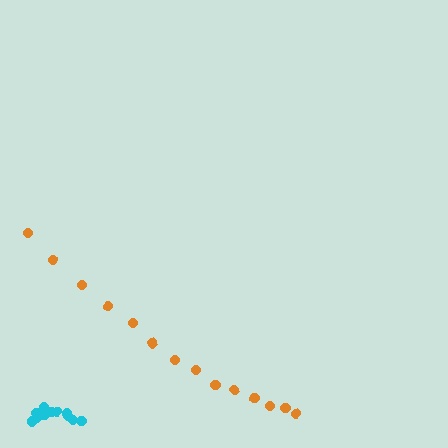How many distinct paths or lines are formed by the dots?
There are 2 distinct paths.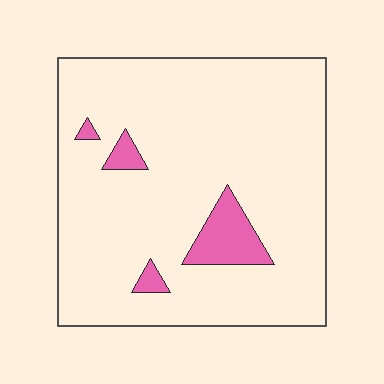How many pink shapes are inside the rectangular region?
4.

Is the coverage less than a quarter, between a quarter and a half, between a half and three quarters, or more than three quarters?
Less than a quarter.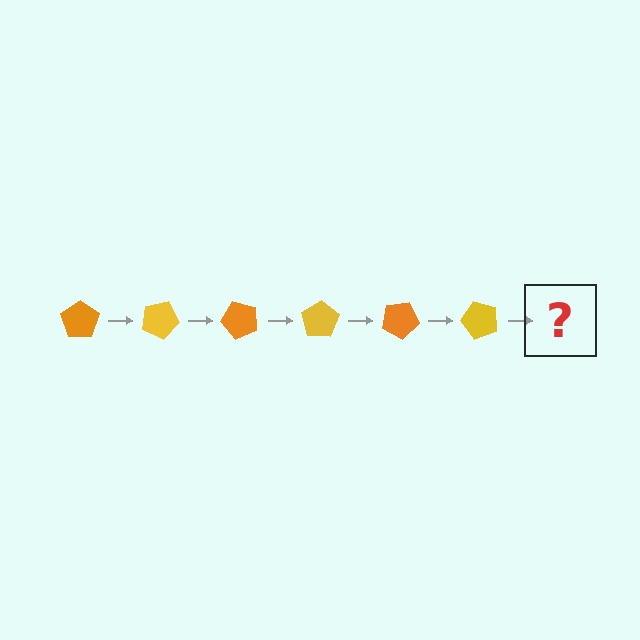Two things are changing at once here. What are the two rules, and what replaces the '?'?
The two rules are that it rotates 25 degrees each step and the color cycles through orange and yellow. The '?' should be an orange pentagon, rotated 150 degrees from the start.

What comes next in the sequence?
The next element should be an orange pentagon, rotated 150 degrees from the start.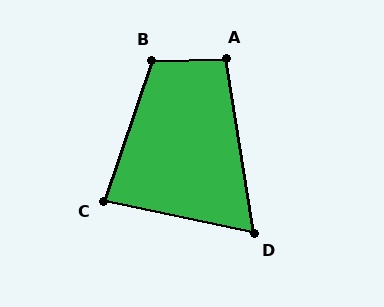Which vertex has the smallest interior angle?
D, at approximately 69 degrees.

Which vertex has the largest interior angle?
B, at approximately 111 degrees.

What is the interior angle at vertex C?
Approximately 83 degrees (acute).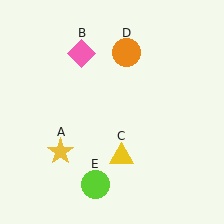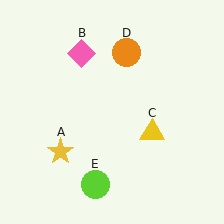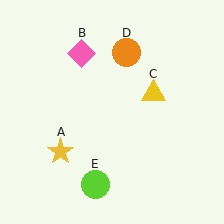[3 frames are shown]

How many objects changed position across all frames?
1 object changed position: yellow triangle (object C).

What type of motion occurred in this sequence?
The yellow triangle (object C) rotated counterclockwise around the center of the scene.